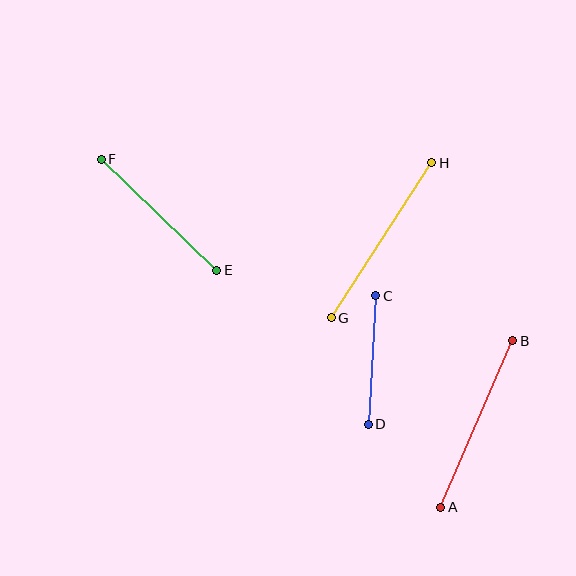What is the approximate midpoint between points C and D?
The midpoint is at approximately (372, 360) pixels.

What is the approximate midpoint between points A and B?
The midpoint is at approximately (477, 424) pixels.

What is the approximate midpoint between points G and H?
The midpoint is at approximately (382, 240) pixels.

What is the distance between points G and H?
The distance is approximately 185 pixels.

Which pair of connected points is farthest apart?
Points G and H are farthest apart.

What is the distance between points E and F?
The distance is approximately 160 pixels.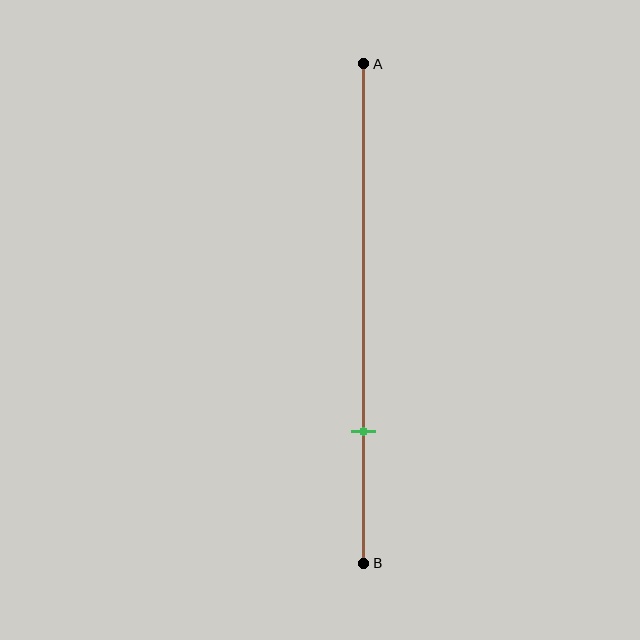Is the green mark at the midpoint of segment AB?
No, the mark is at about 75% from A, not at the 50% midpoint.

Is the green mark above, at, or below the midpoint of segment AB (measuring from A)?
The green mark is below the midpoint of segment AB.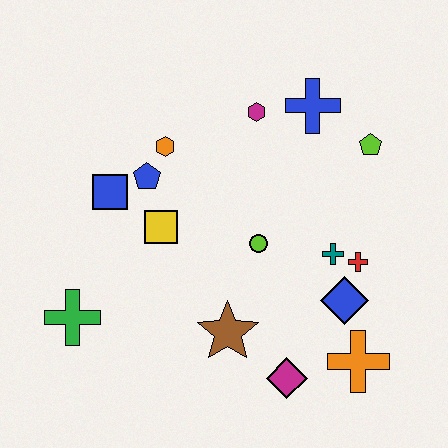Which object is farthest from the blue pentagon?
The orange cross is farthest from the blue pentagon.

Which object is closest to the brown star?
The magenta diamond is closest to the brown star.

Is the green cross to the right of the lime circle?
No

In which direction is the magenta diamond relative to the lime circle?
The magenta diamond is below the lime circle.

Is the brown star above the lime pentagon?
No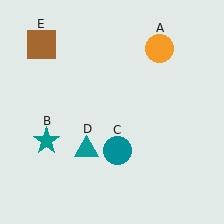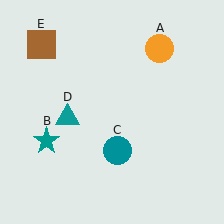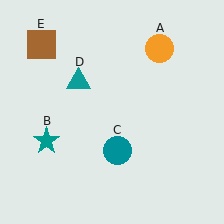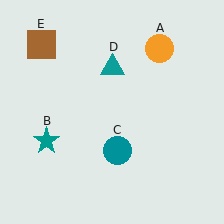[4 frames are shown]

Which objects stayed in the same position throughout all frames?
Orange circle (object A) and teal star (object B) and teal circle (object C) and brown square (object E) remained stationary.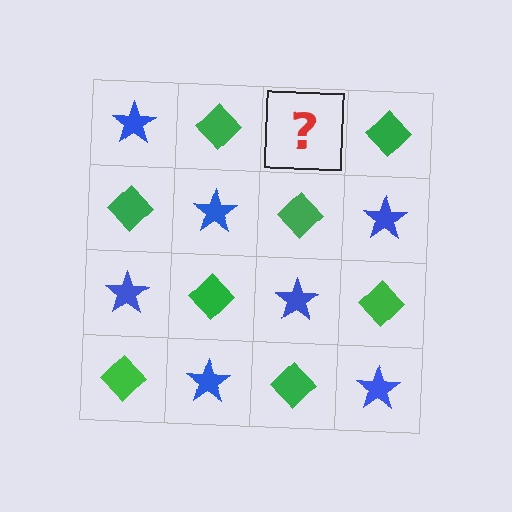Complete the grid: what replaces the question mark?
The question mark should be replaced with a blue star.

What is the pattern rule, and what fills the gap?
The rule is that it alternates blue star and green diamond in a checkerboard pattern. The gap should be filled with a blue star.